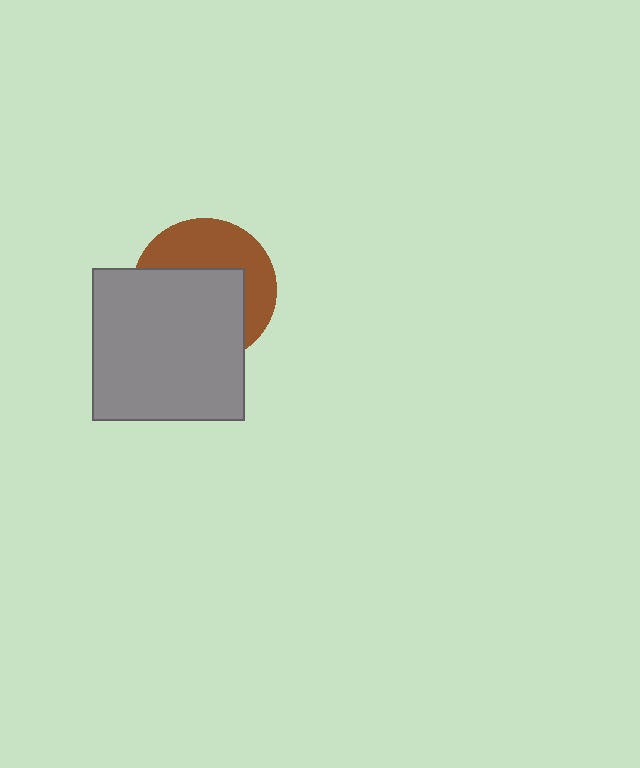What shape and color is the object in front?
The object in front is a gray square.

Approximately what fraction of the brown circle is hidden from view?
Roughly 57% of the brown circle is hidden behind the gray square.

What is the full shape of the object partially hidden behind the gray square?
The partially hidden object is a brown circle.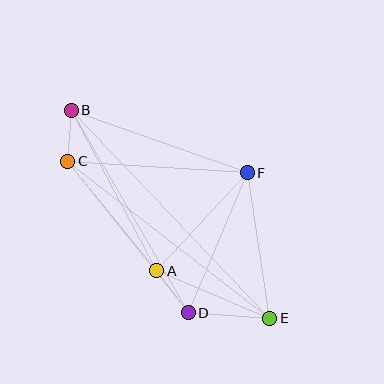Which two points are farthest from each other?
Points B and E are farthest from each other.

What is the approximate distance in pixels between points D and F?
The distance between D and F is approximately 152 pixels.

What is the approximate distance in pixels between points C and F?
The distance between C and F is approximately 180 pixels.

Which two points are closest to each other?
Points B and C are closest to each other.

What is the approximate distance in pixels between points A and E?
The distance between A and E is approximately 123 pixels.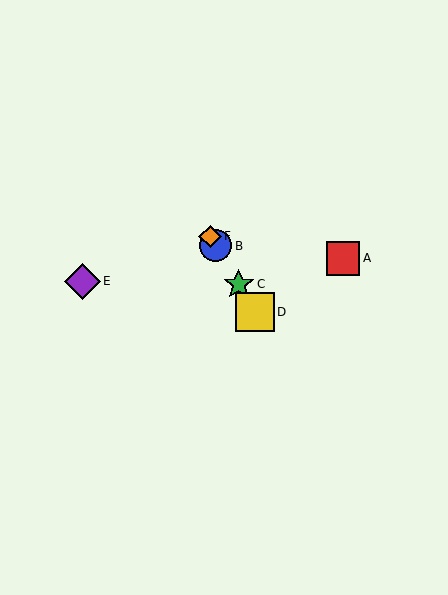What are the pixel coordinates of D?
Object D is at (255, 312).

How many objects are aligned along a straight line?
4 objects (B, C, D, F) are aligned along a straight line.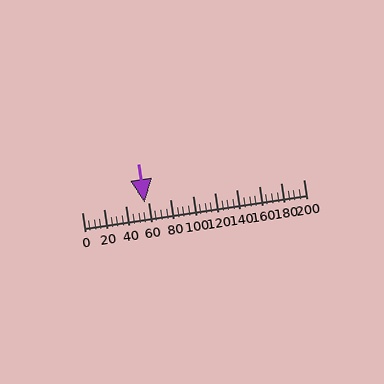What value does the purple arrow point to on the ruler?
The purple arrow points to approximately 57.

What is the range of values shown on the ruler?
The ruler shows values from 0 to 200.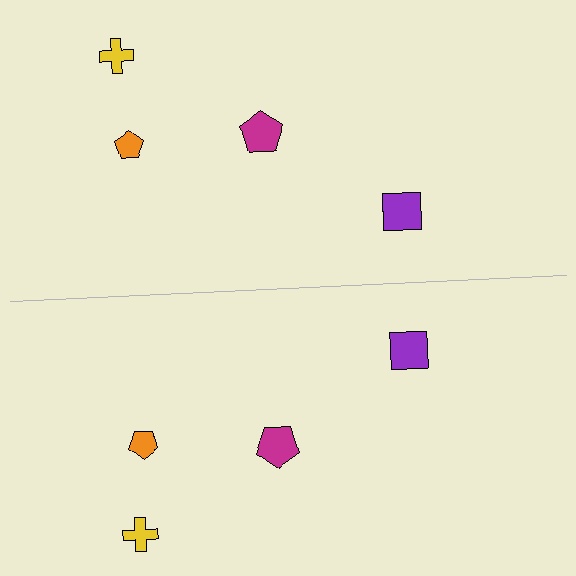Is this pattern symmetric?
Yes, this pattern has bilateral (reflection) symmetry.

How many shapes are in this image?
There are 8 shapes in this image.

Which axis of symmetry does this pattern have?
The pattern has a horizontal axis of symmetry running through the center of the image.